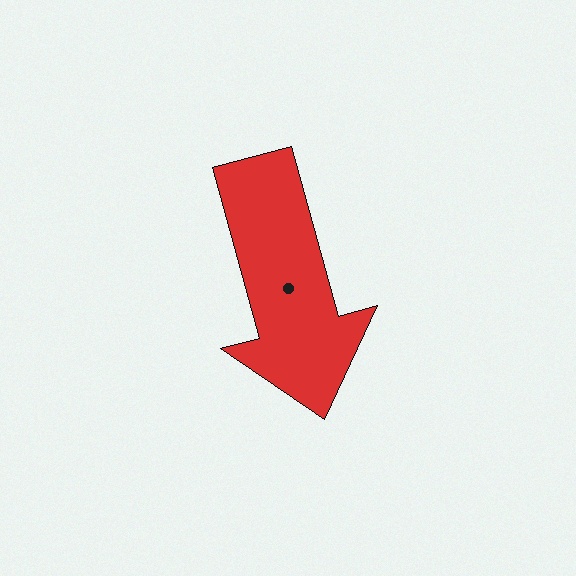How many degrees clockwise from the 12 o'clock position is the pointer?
Approximately 165 degrees.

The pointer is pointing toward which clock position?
Roughly 5 o'clock.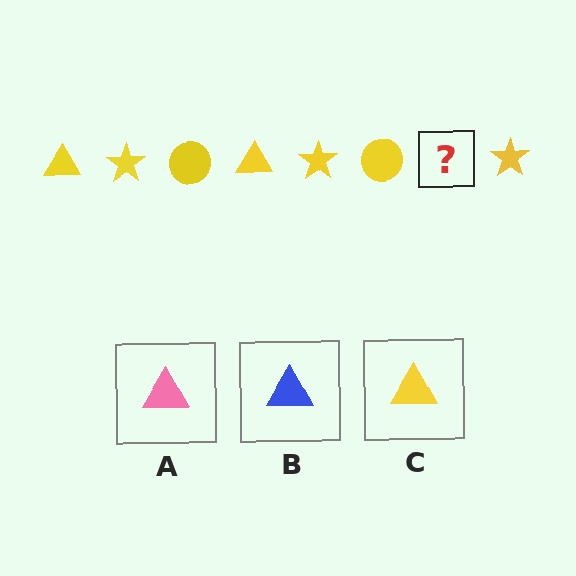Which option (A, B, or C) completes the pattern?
C.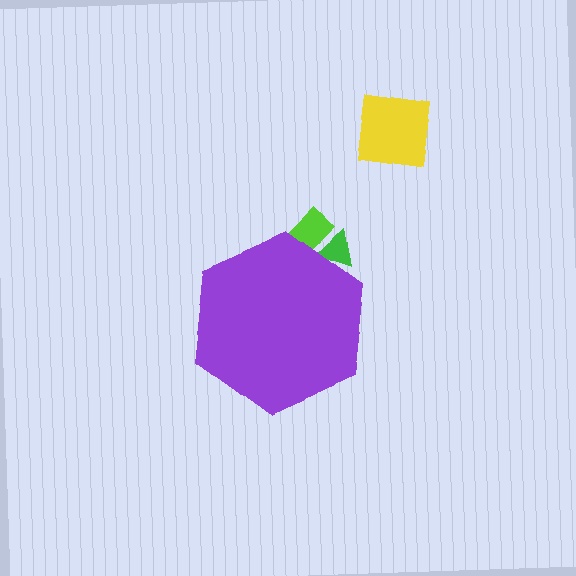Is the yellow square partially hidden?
No, the yellow square is fully visible.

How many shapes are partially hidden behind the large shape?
2 shapes are partially hidden.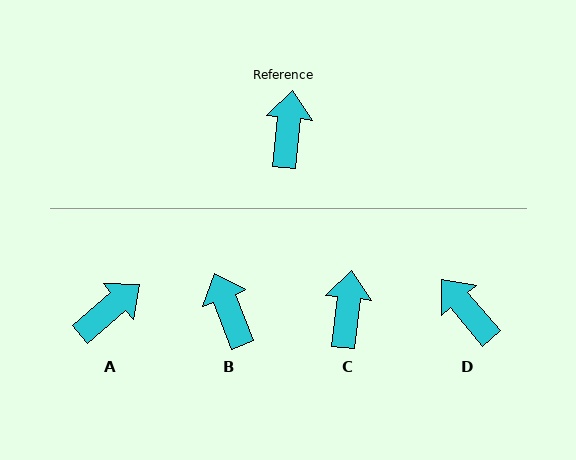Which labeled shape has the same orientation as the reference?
C.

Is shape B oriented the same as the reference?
No, it is off by about 28 degrees.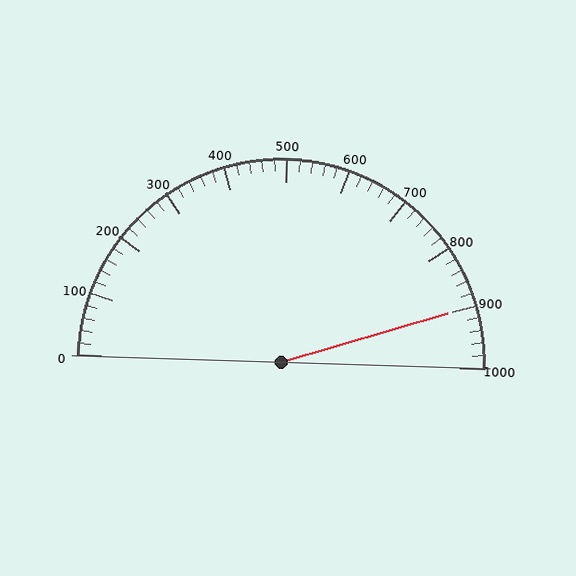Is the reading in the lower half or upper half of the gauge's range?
The reading is in the upper half of the range (0 to 1000).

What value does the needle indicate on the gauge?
The needle indicates approximately 900.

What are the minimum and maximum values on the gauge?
The gauge ranges from 0 to 1000.